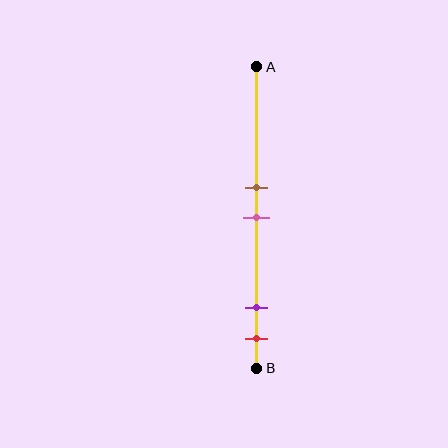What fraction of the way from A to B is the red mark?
The red mark is approximately 90% (0.9) of the way from A to B.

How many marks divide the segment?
There are 4 marks dividing the segment.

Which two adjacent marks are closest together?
The brown and pink marks are the closest adjacent pair.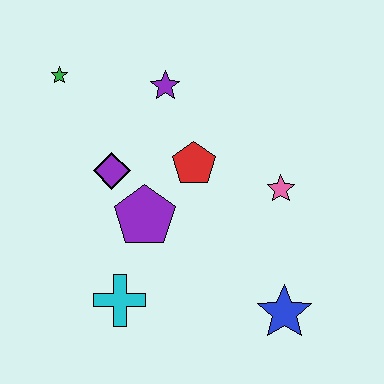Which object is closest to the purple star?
The red pentagon is closest to the purple star.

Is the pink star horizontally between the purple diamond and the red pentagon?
No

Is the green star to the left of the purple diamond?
Yes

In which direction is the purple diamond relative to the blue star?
The purple diamond is to the left of the blue star.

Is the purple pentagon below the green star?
Yes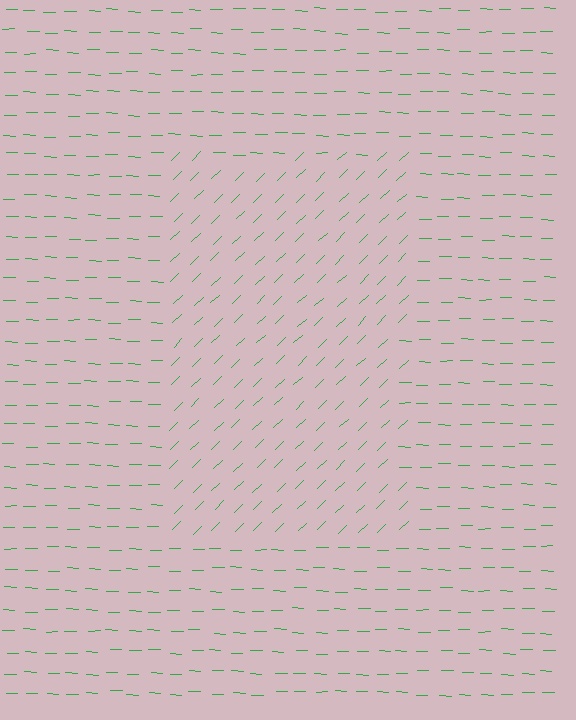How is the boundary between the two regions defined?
The boundary is defined purely by a change in line orientation (approximately 45 degrees difference). All lines are the same color and thickness.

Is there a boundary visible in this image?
Yes, there is a texture boundary formed by a change in line orientation.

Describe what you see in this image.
The image is filled with small green line segments. A rectangle region in the image has lines oriented differently from the surrounding lines, creating a visible texture boundary.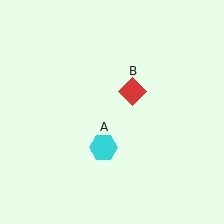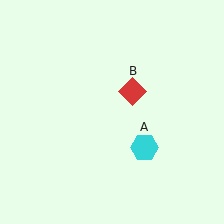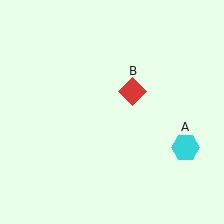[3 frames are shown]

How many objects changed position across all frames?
1 object changed position: cyan hexagon (object A).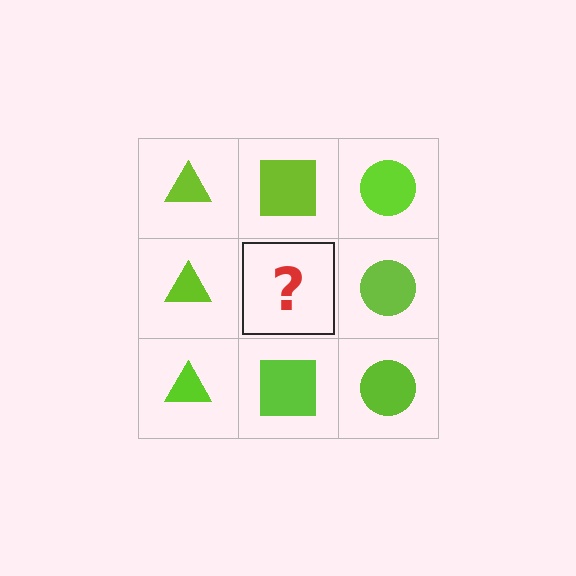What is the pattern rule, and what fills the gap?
The rule is that each column has a consistent shape. The gap should be filled with a lime square.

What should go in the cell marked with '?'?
The missing cell should contain a lime square.